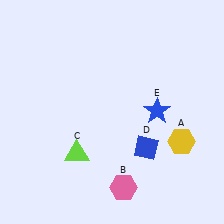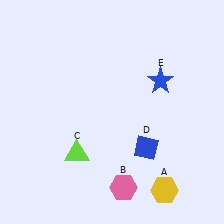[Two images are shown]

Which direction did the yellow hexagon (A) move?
The yellow hexagon (A) moved down.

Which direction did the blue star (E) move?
The blue star (E) moved up.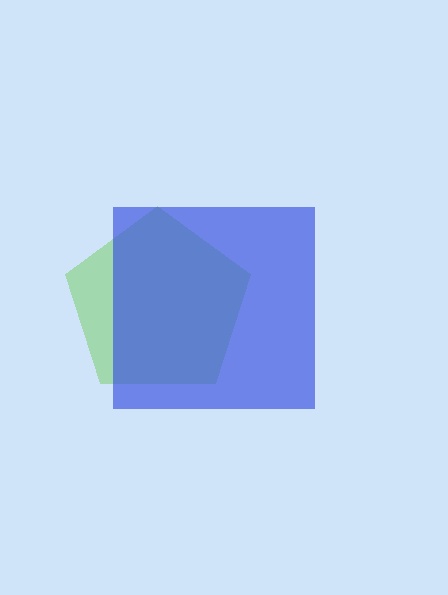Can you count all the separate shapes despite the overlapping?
Yes, there are 2 separate shapes.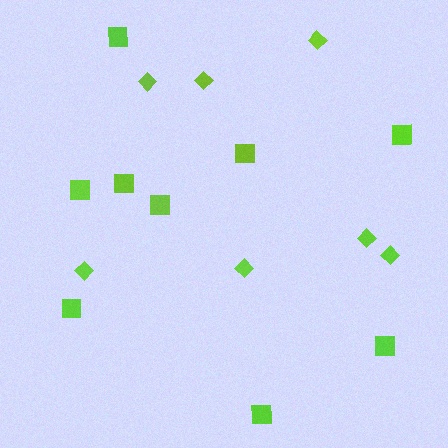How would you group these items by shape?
There are 2 groups: one group of squares (9) and one group of diamonds (7).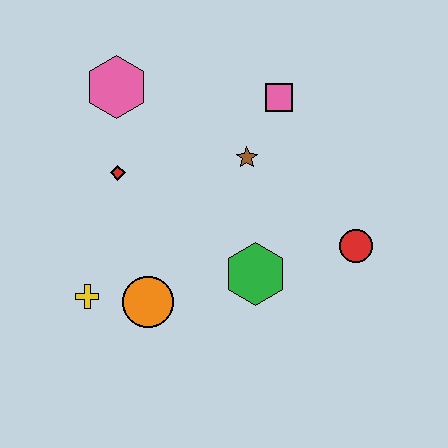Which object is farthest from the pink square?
The yellow cross is farthest from the pink square.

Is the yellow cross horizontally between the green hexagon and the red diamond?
No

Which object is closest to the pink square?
The brown star is closest to the pink square.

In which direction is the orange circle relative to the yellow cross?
The orange circle is to the right of the yellow cross.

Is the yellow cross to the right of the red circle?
No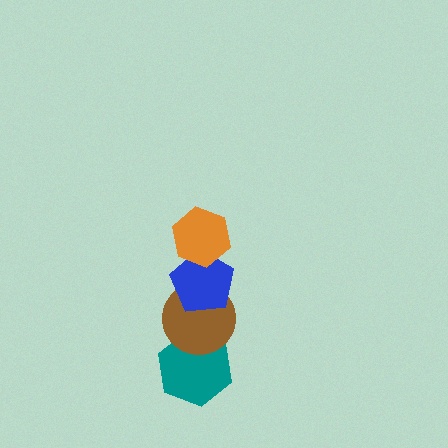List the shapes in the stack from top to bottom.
From top to bottom: the orange hexagon, the blue pentagon, the brown circle, the teal hexagon.